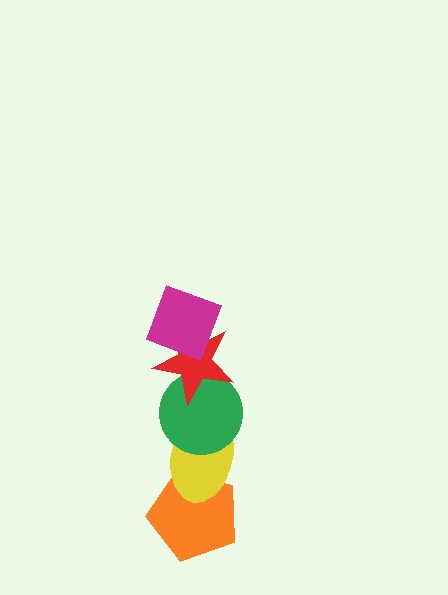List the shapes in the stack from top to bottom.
From top to bottom: the magenta diamond, the red star, the green circle, the yellow ellipse, the orange pentagon.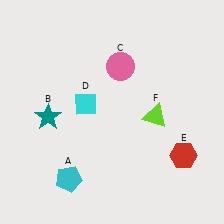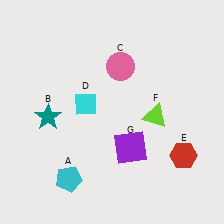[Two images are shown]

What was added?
A purple square (G) was added in Image 2.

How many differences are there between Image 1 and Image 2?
There is 1 difference between the two images.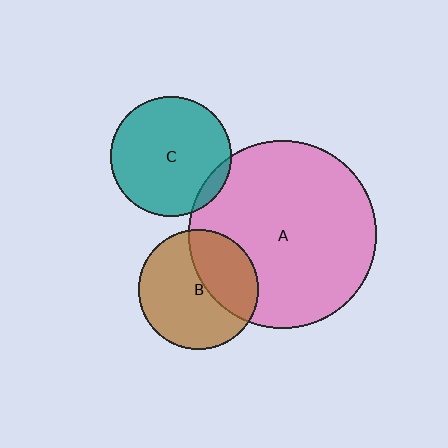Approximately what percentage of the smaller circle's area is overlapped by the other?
Approximately 35%.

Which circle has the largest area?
Circle A (pink).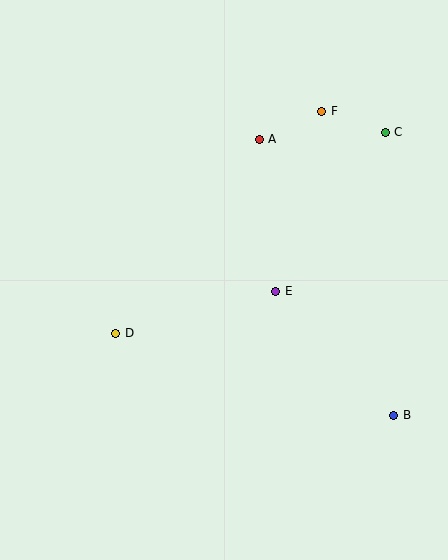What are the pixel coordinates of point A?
Point A is at (259, 139).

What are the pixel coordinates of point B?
Point B is at (394, 415).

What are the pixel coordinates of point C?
Point C is at (385, 133).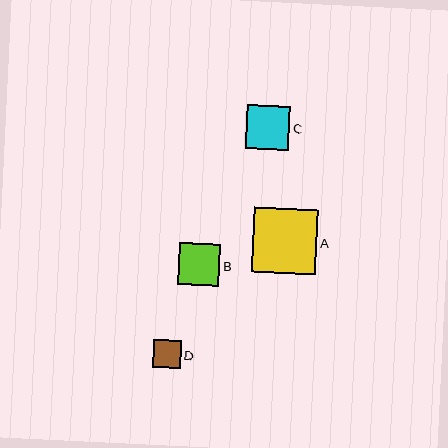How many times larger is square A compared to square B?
Square A is approximately 1.6 times the size of square B.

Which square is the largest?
Square A is the largest with a size of approximately 65 pixels.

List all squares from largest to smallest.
From largest to smallest: A, C, B, D.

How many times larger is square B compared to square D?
Square B is approximately 1.5 times the size of square D.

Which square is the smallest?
Square D is the smallest with a size of approximately 27 pixels.